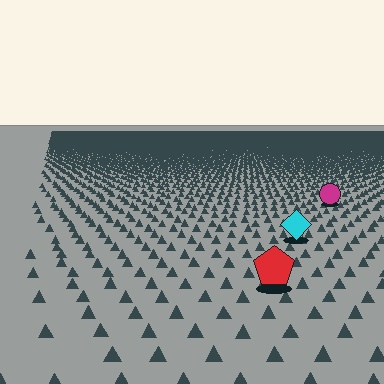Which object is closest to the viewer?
The red pentagon is closest. The texture marks near it are larger and more spread out.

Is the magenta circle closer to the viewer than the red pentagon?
No. The red pentagon is closer — you can tell from the texture gradient: the ground texture is coarser near it.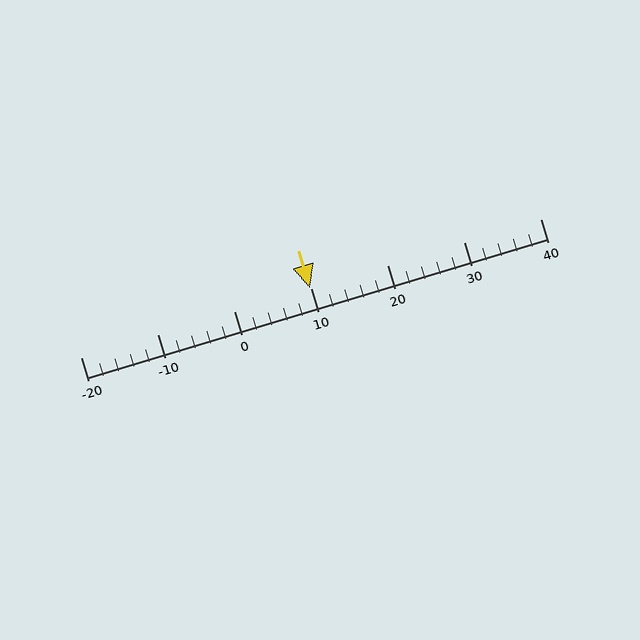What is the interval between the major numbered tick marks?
The major tick marks are spaced 10 units apart.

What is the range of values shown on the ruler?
The ruler shows values from -20 to 40.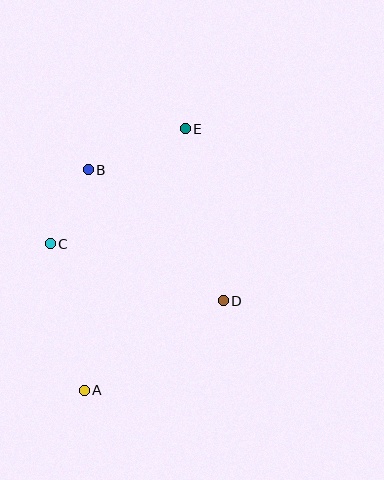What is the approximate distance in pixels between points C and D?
The distance between C and D is approximately 182 pixels.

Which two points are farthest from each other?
Points A and E are farthest from each other.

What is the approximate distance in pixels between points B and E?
The distance between B and E is approximately 106 pixels.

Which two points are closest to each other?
Points B and C are closest to each other.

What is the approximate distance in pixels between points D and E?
The distance between D and E is approximately 176 pixels.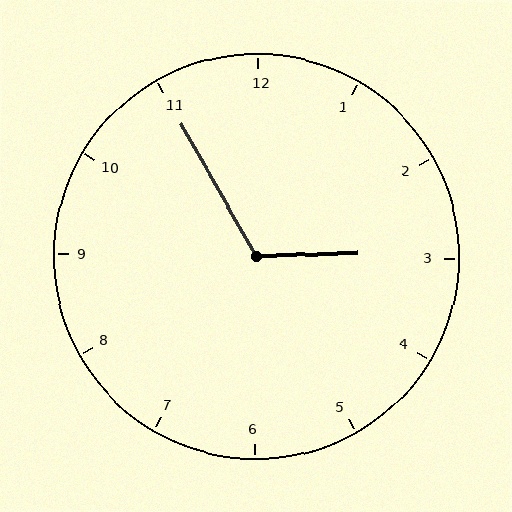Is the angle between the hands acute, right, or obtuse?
It is obtuse.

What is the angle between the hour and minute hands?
Approximately 118 degrees.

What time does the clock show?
2:55.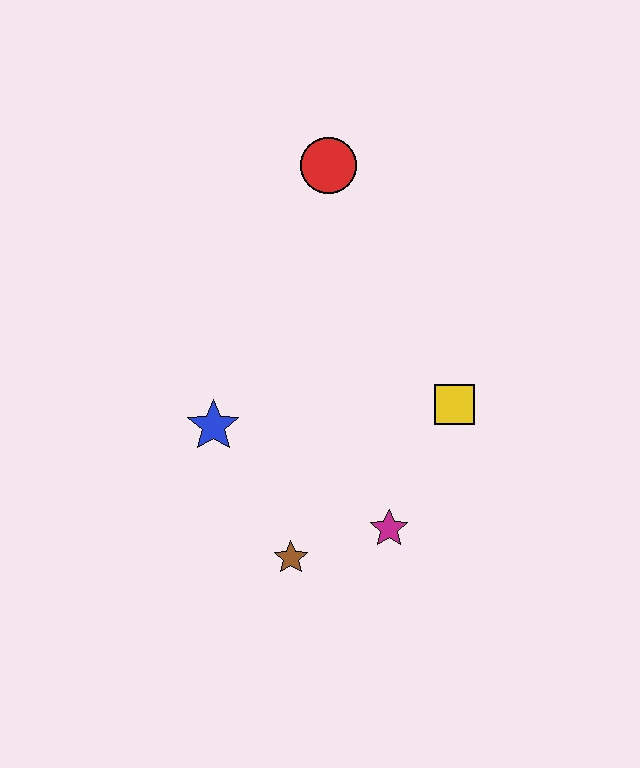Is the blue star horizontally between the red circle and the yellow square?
No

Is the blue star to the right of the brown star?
No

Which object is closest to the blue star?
The brown star is closest to the blue star.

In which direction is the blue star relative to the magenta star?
The blue star is to the left of the magenta star.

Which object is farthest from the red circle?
The brown star is farthest from the red circle.